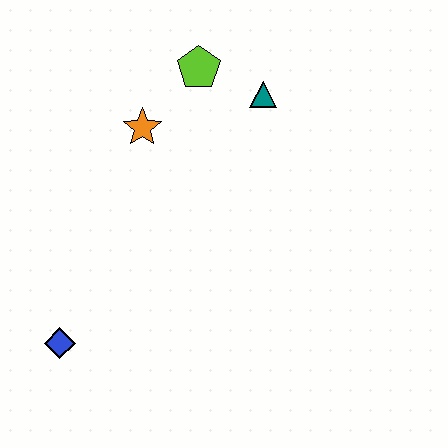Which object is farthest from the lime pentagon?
The blue diamond is farthest from the lime pentagon.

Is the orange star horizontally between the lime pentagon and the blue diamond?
Yes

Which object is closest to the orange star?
The lime pentagon is closest to the orange star.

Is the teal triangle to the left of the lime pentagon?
No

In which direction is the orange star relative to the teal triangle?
The orange star is to the left of the teal triangle.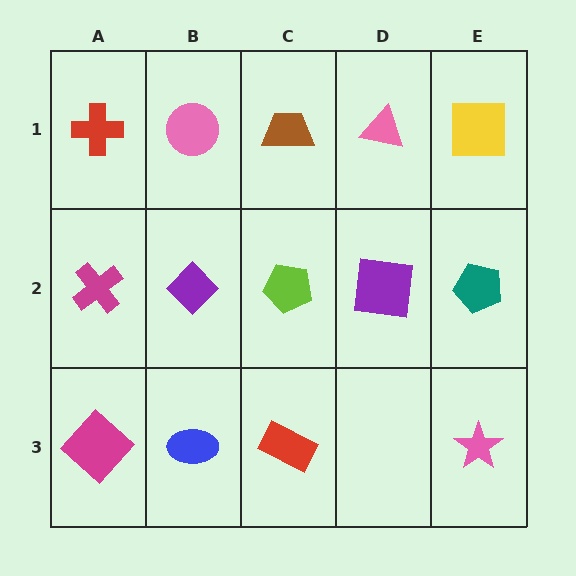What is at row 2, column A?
A magenta cross.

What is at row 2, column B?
A purple diamond.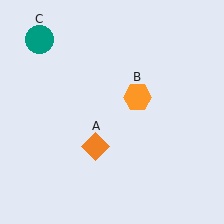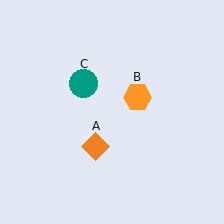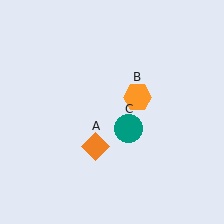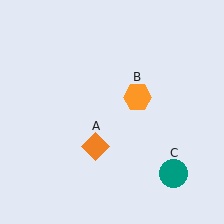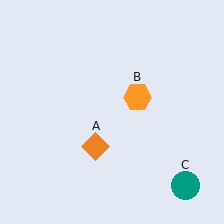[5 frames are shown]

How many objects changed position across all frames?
1 object changed position: teal circle (object C).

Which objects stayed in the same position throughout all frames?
Orange diamond (object A) and orange hexagon (object B) remained stationary.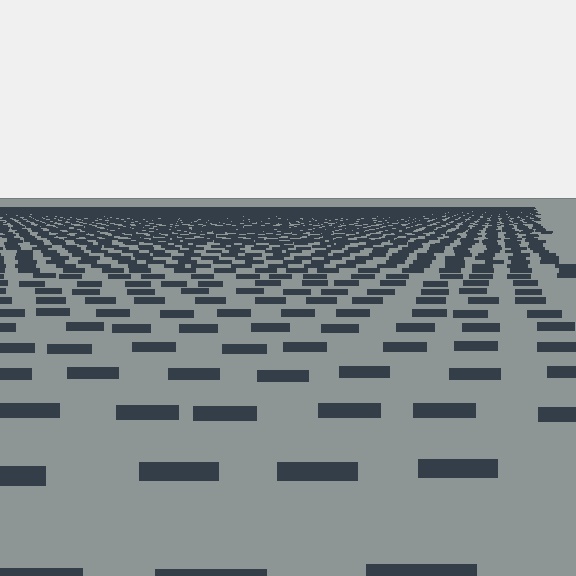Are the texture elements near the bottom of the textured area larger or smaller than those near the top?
Larger. Near the bottom, elements are closer to the viewer and appear at a bigger on-screen size.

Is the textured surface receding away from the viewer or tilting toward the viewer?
The surface is receding away from the viewer. Texture elements get smaller and denser toward the top.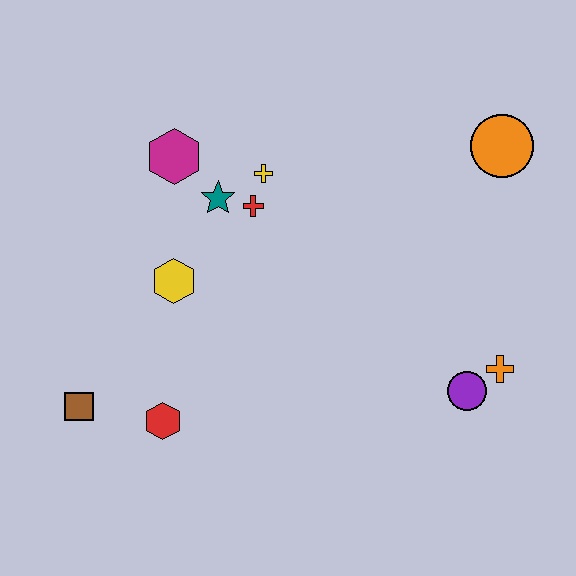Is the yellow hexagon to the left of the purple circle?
Yes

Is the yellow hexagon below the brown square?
No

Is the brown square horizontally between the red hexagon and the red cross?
No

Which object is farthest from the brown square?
The orange circle is farthest from the brown square.